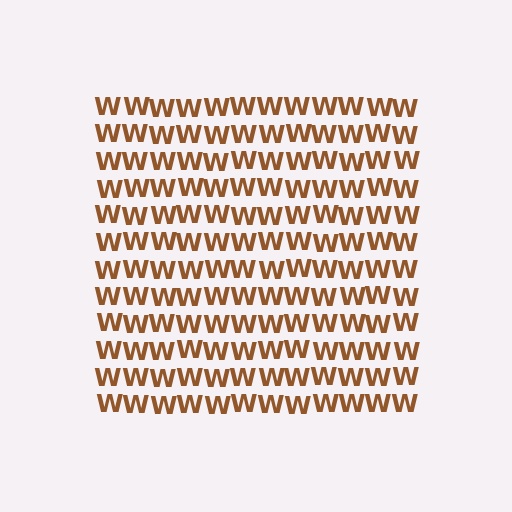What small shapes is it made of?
It is made of small letter W's.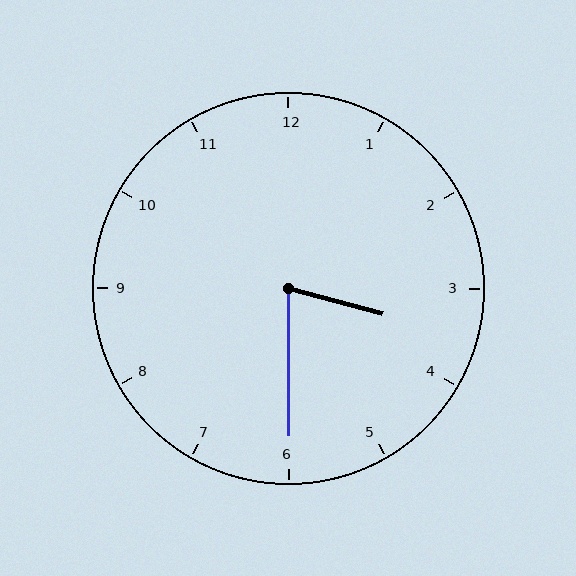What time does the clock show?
3:30.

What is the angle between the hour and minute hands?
Approximately 75 degrees.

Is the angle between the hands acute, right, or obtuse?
It is acute.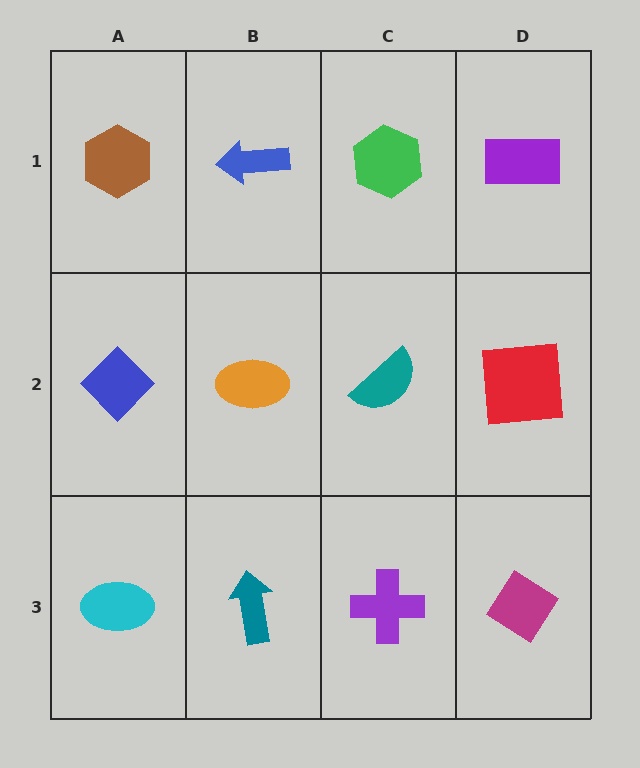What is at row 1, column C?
A green hexagon.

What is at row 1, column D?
A purple rectangle.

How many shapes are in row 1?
4 shapes.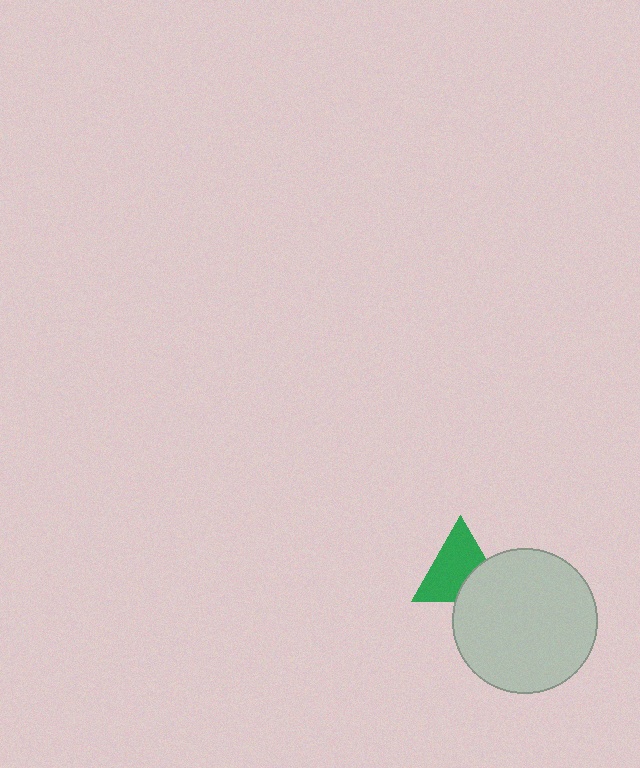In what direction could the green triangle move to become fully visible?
The green triangle could move toward the upper-left. That would shift it out from behind the light gray circle entirely.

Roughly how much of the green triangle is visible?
Most of it is visible (roughly 69%).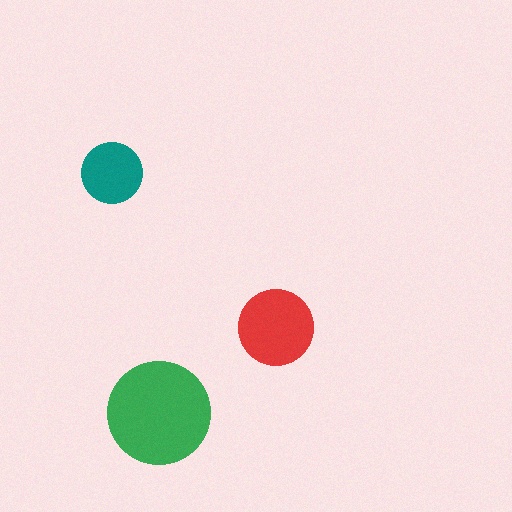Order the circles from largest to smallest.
the green one, the red one, the teal one.